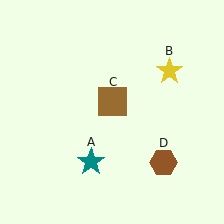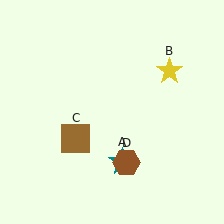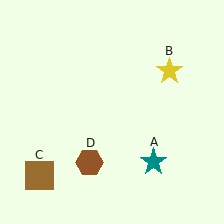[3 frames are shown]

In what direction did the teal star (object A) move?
The teal star (object A) moved right.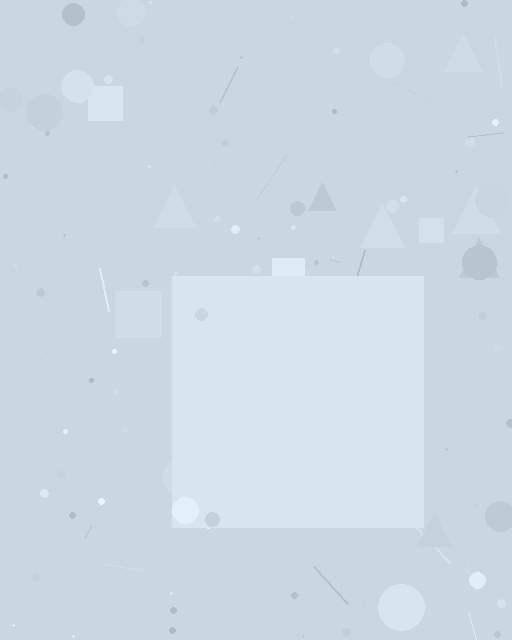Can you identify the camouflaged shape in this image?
The camouflaged shape is a square.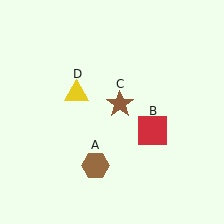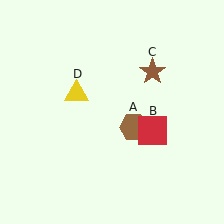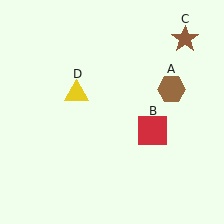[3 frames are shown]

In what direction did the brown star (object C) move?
The brown star (object C) moved up and to the right.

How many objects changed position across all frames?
2 objects changed position: brown hexagon (object A), brown star (object C).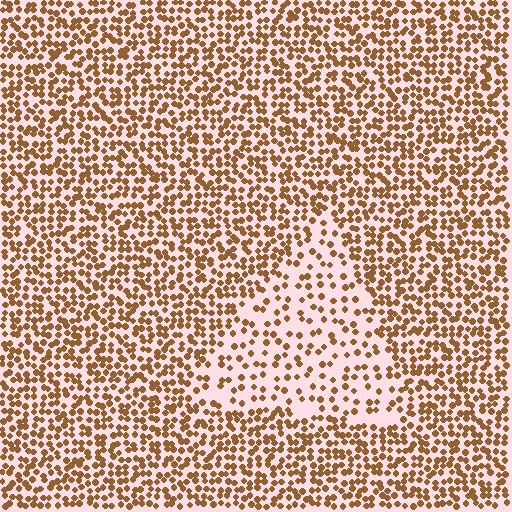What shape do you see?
I see a triangle.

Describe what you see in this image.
The image contains small brown elements arranged at two different densities. A triangle-shaped region is visible where the elements are less densely packed than the surrounding area.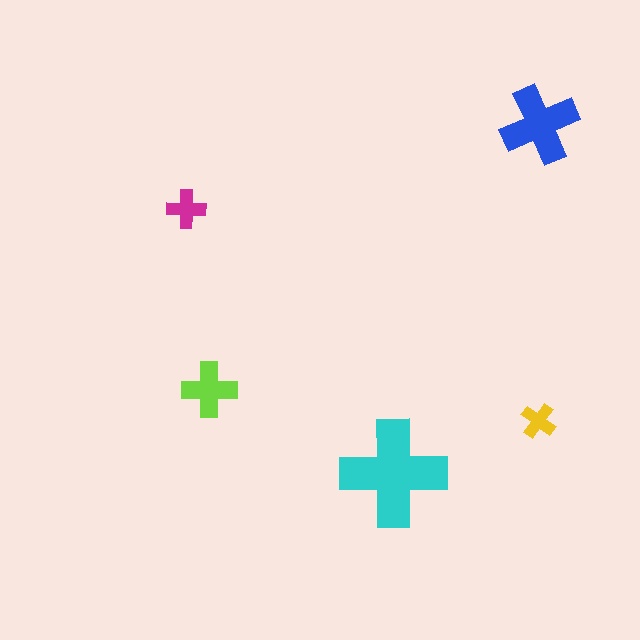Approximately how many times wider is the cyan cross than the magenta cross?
About 3 times wider.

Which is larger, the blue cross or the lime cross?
The blue one.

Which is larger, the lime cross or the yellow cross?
The lime one.